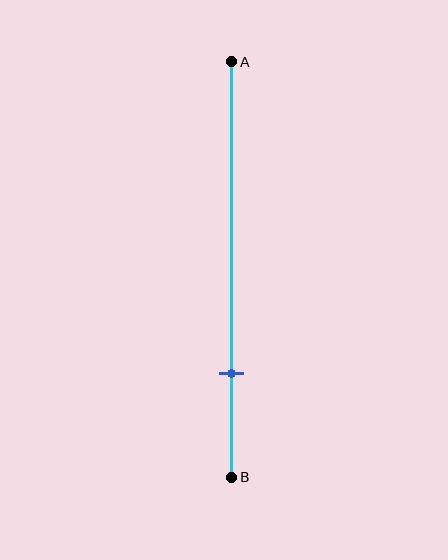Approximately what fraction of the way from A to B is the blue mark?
The blue mark is approximately 75% of the way from A to B.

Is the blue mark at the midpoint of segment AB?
No, the mark is at about 75% from A, not at the 50% midpoint.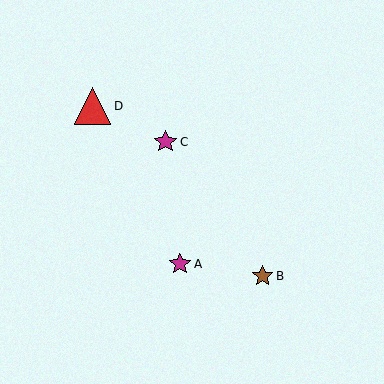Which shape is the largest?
The red triangle (labeled D) is the largest.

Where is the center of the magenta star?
The center of the magenta star is at (165, 142).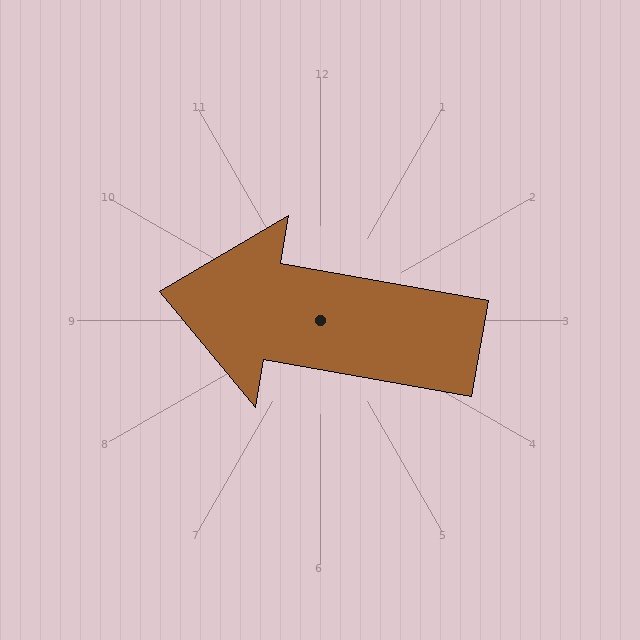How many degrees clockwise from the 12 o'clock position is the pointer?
Approximately 280 degrees.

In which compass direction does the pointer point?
West.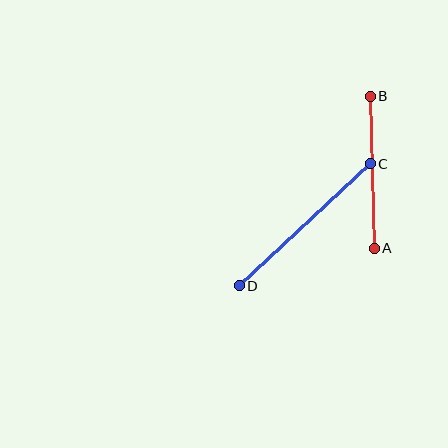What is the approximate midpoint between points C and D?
The midpoint is at approximately (305, 225) pixels.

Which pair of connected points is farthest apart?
Points C and D are farthest apart.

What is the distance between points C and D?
The distance is approximately 179 pixels.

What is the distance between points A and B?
The distance is approximately 152 pixels.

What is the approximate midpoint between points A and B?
The midpoint is at approximately (372, 172) pixels.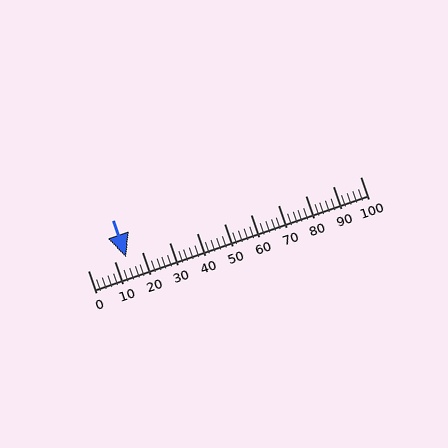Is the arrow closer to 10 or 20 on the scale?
The arrow is closer to 10.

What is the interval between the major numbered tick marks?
The major tick marks are spaced 10 units apart.